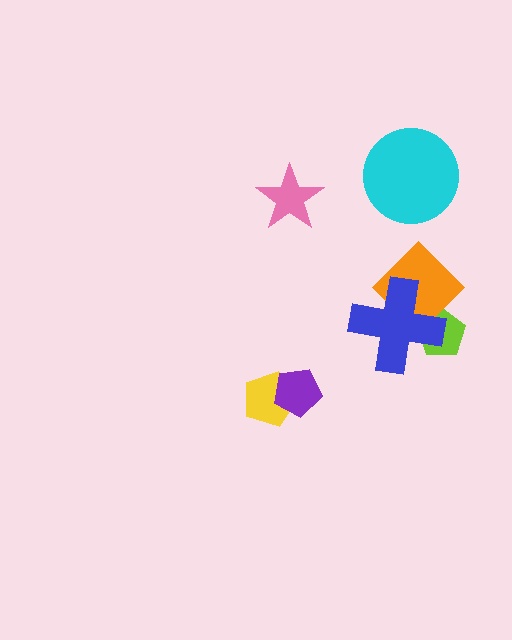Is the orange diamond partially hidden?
Yes, it is partially covered by another shape.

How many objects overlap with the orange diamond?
2 objects overlap with the orange diamond.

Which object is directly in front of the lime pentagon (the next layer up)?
The orange diamond is directly in front of the lime pentagon.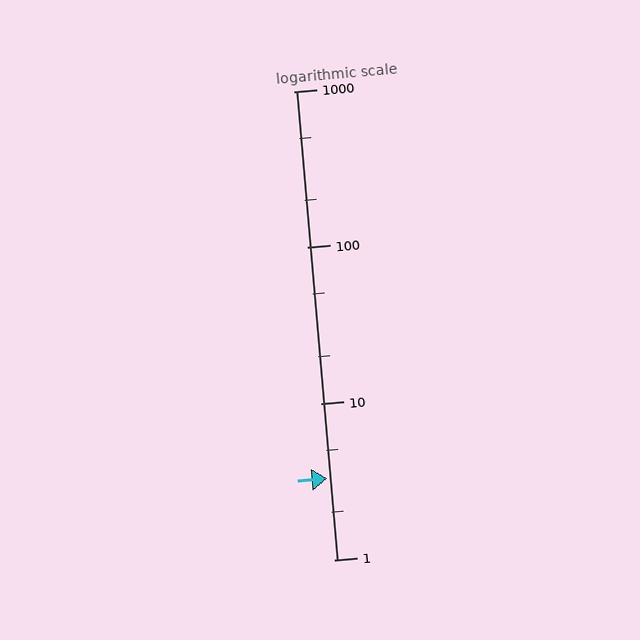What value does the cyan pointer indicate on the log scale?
The pointer indicates approximately 3.3.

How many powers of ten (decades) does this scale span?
The scale spans 3 decades, from 1 to 1000.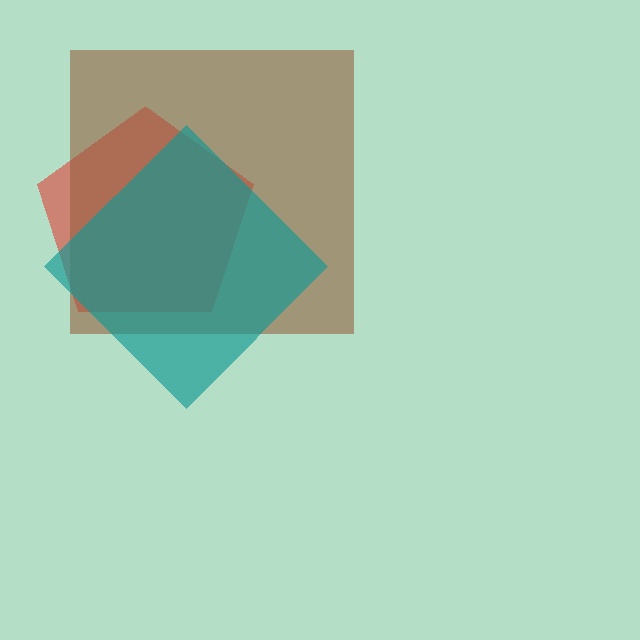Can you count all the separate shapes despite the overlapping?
Yes, there are 3 separate shapes.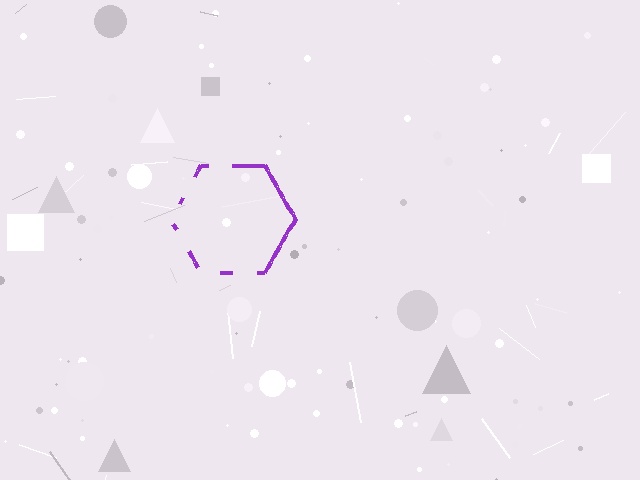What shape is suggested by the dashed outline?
The dashed outline suggests a hexagon.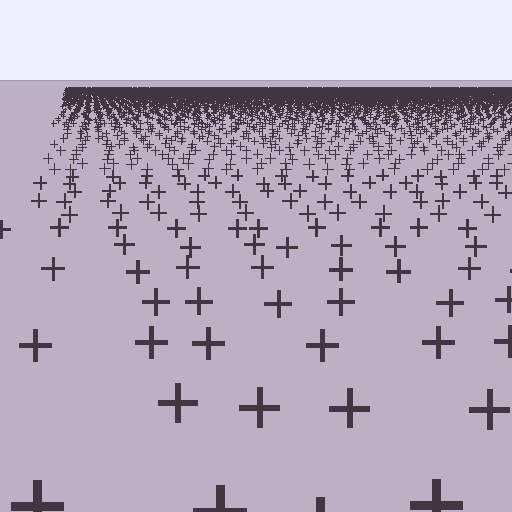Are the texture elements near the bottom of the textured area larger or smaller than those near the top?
Larger. Near the bottom, elements are closer to the viewer and appear at a bigger on-screen size.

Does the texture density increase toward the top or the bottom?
Density increases toward the top.